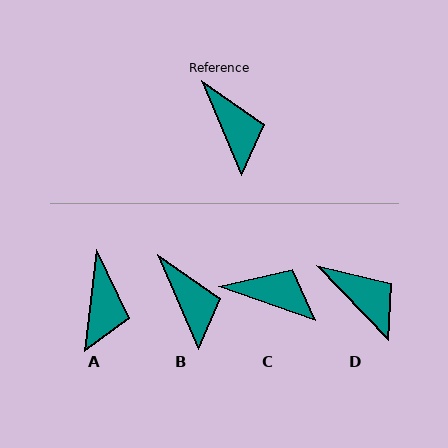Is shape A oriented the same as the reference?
No, it is off by about 30 degrees.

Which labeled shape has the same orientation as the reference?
B.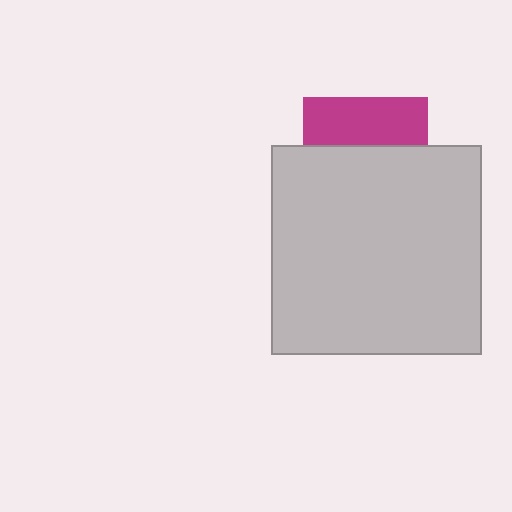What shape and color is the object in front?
The object in front is a light gray square.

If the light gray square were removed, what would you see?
You would see the complete magenta square.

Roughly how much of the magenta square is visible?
A small part of it is visible (roughly 39%).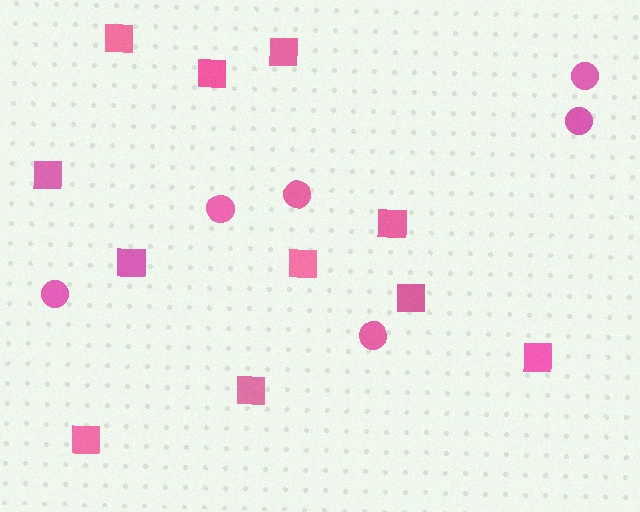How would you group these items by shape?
There are 2 groups: one group of circles (6) and one group of squares (11).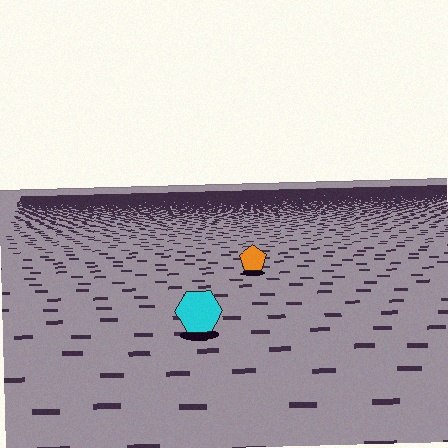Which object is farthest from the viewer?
The orange pentagon is farthest from the viewer. It appears smaller and the ground texture around it is denser.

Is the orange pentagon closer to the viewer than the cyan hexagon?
No. The cyan hexagon is closer — you can tell from the texture gradient: the ground texture is coarser near it.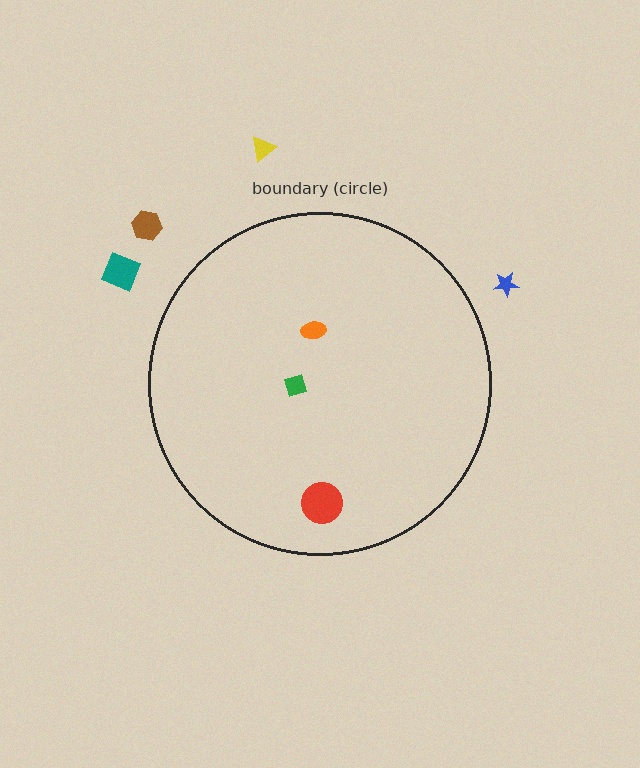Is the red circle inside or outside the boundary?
Inside.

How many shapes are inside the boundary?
3 inside, 4 outside.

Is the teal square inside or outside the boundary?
Outside.